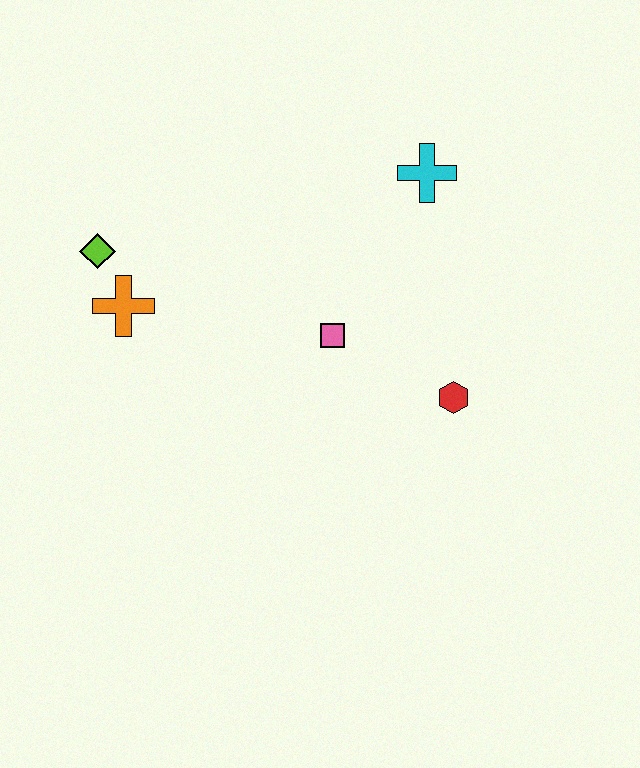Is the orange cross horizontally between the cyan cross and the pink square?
No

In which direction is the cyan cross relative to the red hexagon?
The cyan cross is above the red hexagon.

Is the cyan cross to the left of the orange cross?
No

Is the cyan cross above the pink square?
Yes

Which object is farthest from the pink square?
The lime diamond is farthest from the pink square.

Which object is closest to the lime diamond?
The orange cross is closest to the lime diamond.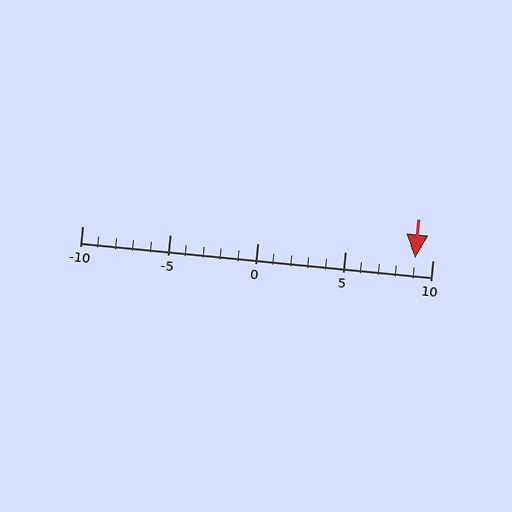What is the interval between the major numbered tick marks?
The major tick marks are spaced 5 units apart.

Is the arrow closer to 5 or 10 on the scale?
The arrow is closer to 10.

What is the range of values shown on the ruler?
The ruler shows values from -10 to 10.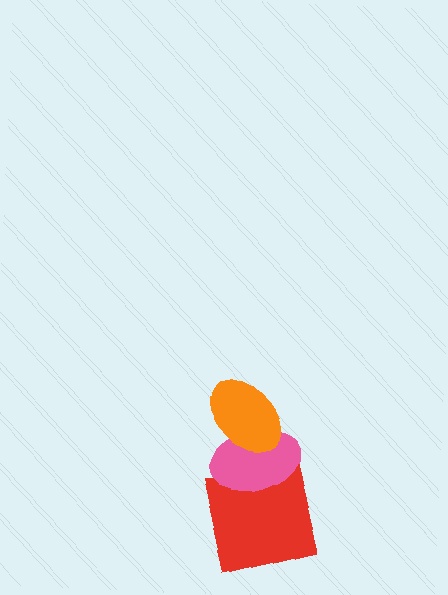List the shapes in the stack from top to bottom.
From top to bottom: the orange ellipse, the pink ellipse, the red square.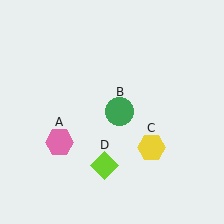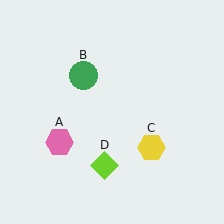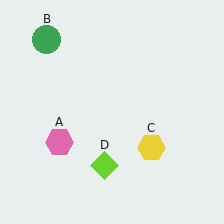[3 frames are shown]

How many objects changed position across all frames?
1 object changed position: green circle (object B).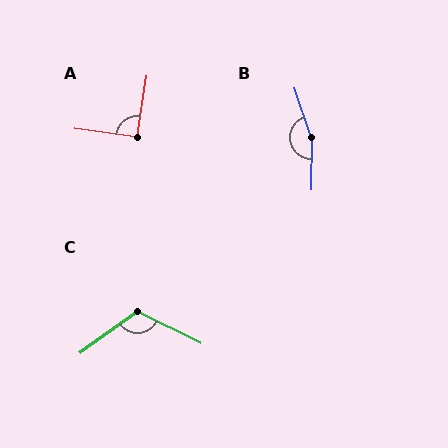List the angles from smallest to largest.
A (91°), C (118°), B (160°).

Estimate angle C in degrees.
Approximately 118 degrees.